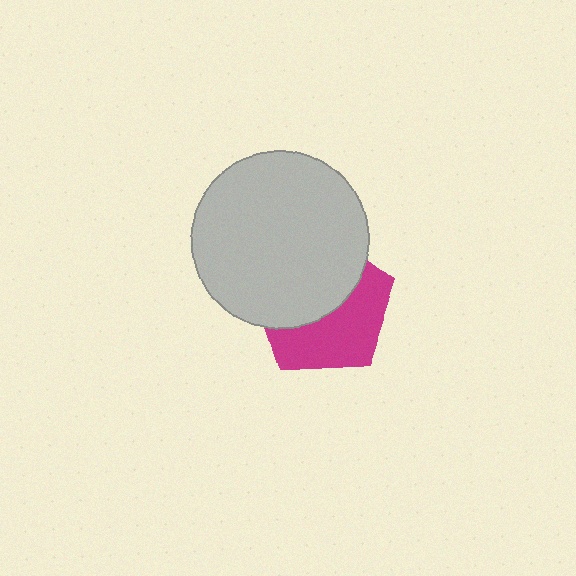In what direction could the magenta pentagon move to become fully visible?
The magenta pentagon could move down. That would shift it out from behind the light gray circle entirely.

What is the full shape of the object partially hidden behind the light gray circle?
The partially hidden object is a magenta pentagon.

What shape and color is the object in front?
The object in front is a light gray circle.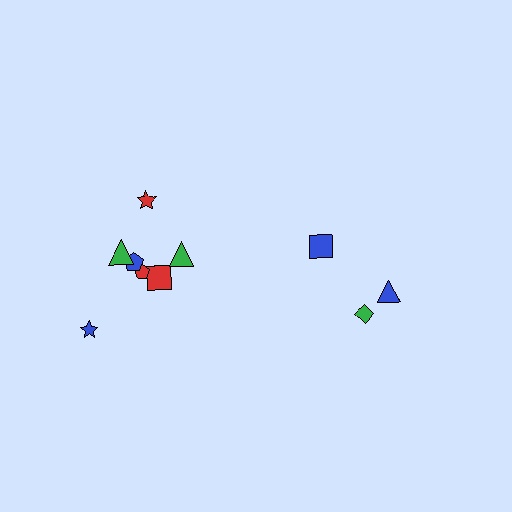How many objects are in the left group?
There are 7 objects.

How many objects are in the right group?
There are 3 objects.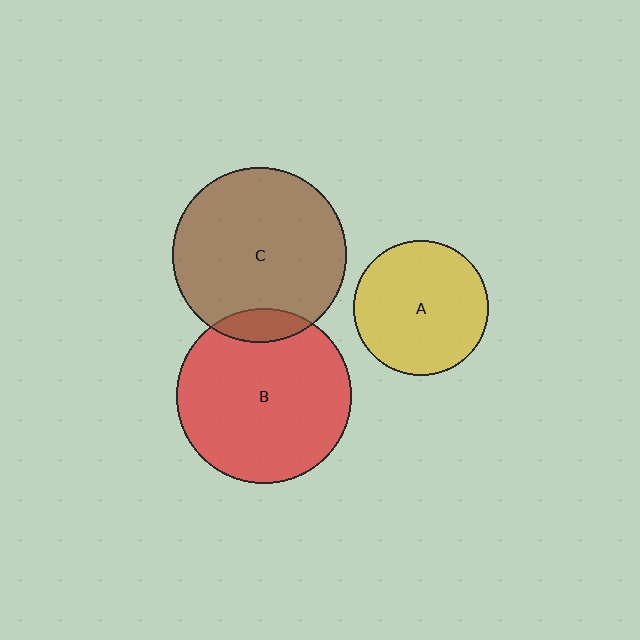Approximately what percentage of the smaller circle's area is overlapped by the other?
Approximately 10%.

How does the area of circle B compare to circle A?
Approximately 1.7 times.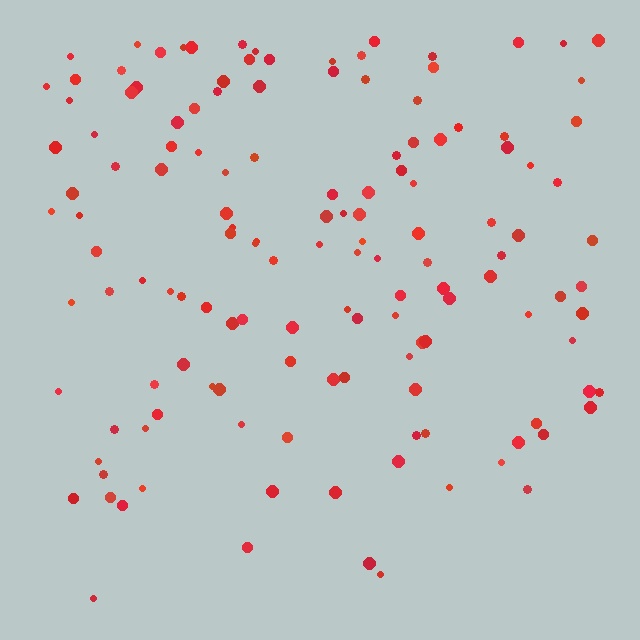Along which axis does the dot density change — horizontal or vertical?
Vertical.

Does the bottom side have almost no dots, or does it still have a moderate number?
Still a moderate number, just noticeably fewer than the top.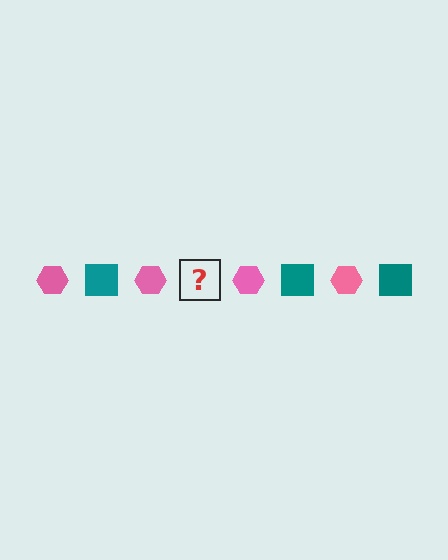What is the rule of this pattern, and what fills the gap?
The rule is that the pattern alternates between pink hexagon and teal square. The gap should be filled with a teal square.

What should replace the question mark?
The question mark should be replaced with a teal square.